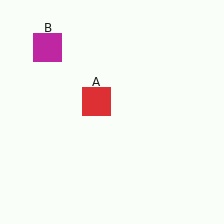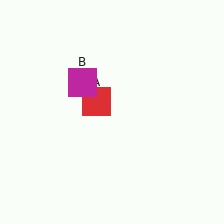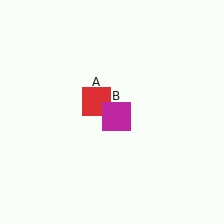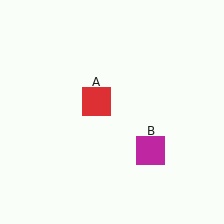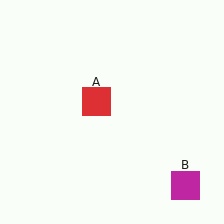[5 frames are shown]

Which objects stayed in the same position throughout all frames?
Red square (object A) remained stationary.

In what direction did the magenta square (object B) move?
The magenta square (object B) moved down and to the right.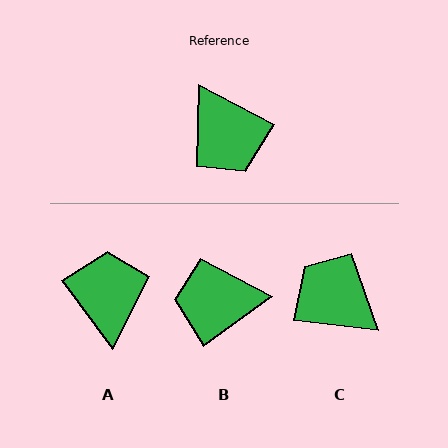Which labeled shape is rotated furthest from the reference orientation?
C, about 159 degrees away.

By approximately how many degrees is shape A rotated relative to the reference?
Approximately 155 degrees counter-clockwise.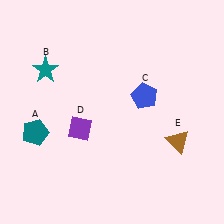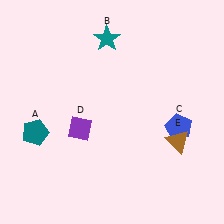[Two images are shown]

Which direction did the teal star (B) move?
The teal star (B) moved right.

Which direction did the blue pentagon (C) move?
The blue pentagon (C) moved right.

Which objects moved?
The objects that moved are: the teal star (B), the blue pentagon (C).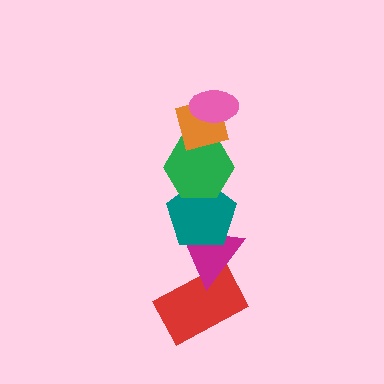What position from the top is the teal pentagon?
The teal pentagon is 4th from the top.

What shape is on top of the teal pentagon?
The green hexagon is on top of the teal pentagon.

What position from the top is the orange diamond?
The orange diamond is 2nd from the top.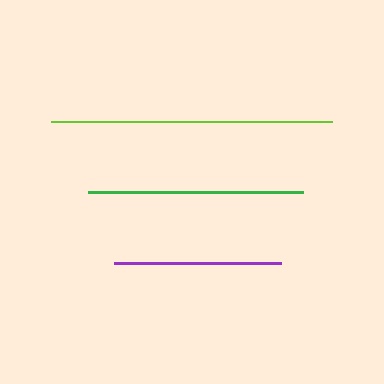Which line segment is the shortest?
The purple line is the shortest at approximately 166 pixels.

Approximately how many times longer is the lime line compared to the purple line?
The lime line is approximately 1.7 times the length of the purple line.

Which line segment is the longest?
The lime line is the longest at approximately 281 pixels.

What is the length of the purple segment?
The purple segment is approximately 166 pixels long.